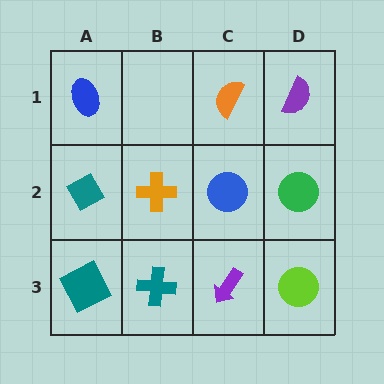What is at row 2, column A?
A teal diamond.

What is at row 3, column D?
A lime circle.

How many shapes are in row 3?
4 shapes.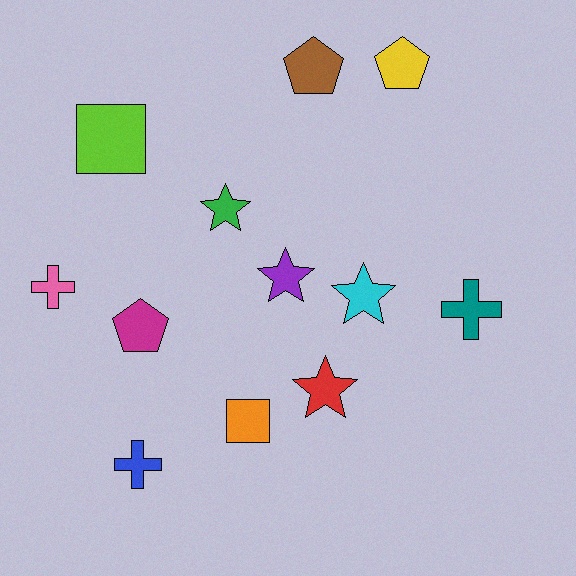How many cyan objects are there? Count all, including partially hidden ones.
There is 1 cyan object.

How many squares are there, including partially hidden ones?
There are 2 squares.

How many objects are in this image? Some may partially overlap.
There are 12 objects.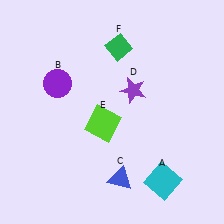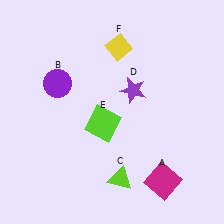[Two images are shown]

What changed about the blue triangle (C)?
In Image 1, C is blue. In Image 2, it changed to lime.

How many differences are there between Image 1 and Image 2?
There are 3 differences between the two images.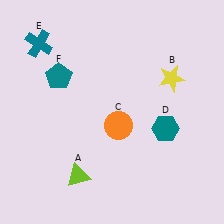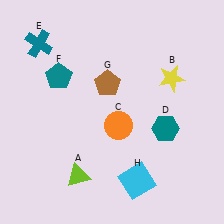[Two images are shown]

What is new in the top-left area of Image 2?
A brown pentagon (G) was added in the top-left area of Image 2.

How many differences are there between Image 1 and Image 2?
There are 2 differences between the two images.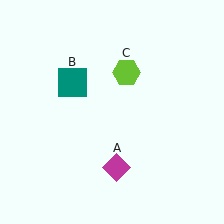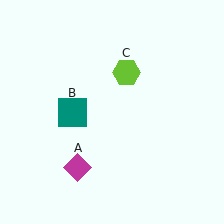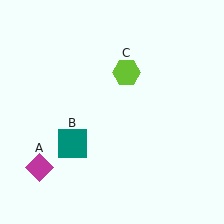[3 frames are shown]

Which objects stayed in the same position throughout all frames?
Lime hexagon (object C) remained stationary.